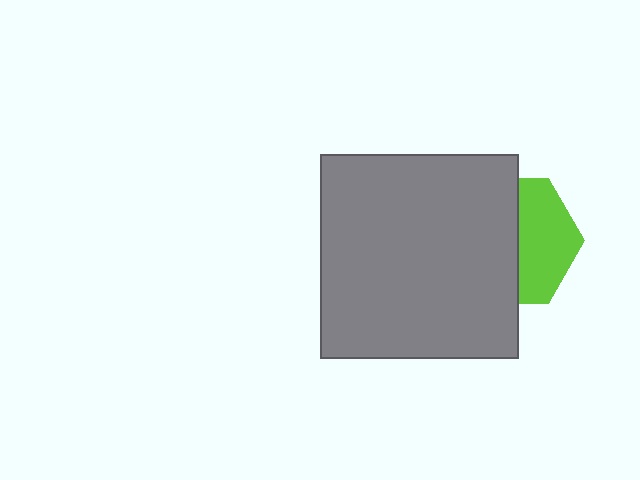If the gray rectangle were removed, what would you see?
You would see the complete lime hexagon.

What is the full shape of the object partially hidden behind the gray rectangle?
The partially hidden object is a lime hexagon.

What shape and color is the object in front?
The object in front is a gray rectangle.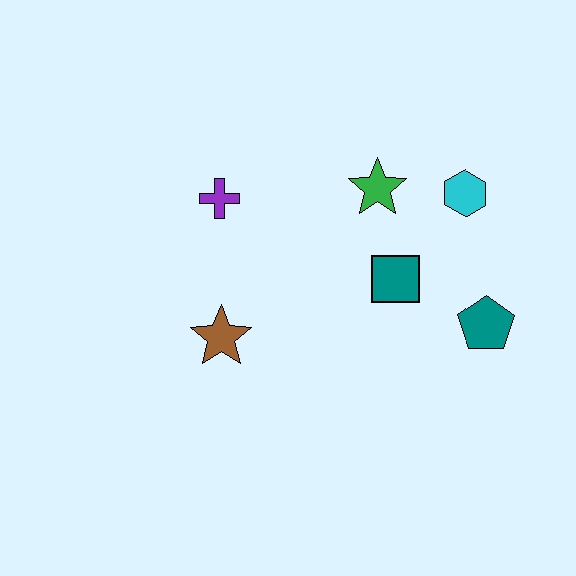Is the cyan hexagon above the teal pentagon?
Yes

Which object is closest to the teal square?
The green star is closest to the teal square.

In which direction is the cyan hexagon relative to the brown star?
The cyan hexagon is to the right of the brown star.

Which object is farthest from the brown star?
The cyan hexagon is farthest from the brown star.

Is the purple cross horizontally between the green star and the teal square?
No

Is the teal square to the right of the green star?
Yes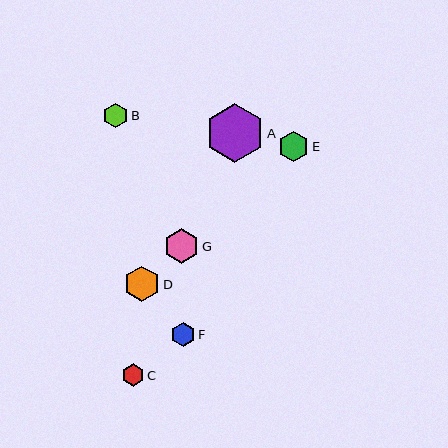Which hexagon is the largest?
Hexagon A is the largest with a size of approximately 59 pixels.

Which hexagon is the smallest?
Hexagon C is the smallest with a size of approximately 22 pixels.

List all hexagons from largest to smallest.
From largest to smallest: A, D, G, E, B, F, C.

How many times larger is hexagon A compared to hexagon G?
Hexagon A is approximately 1.7 times the size of hexagon G.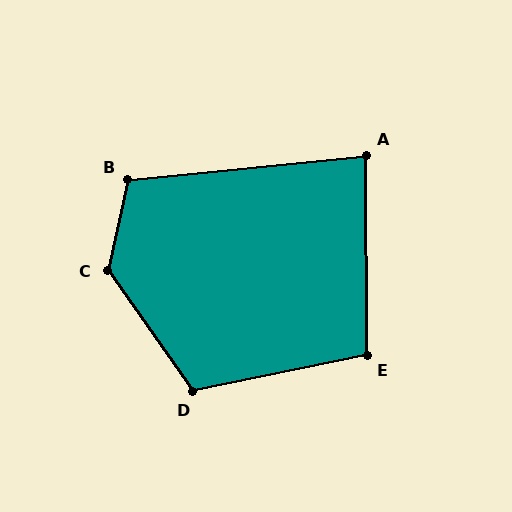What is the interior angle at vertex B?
Approximately 109 degrees (obtuse).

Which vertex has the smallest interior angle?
A, at approximately 84 degrees.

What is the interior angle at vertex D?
Approximately 114 degrees (obtuse).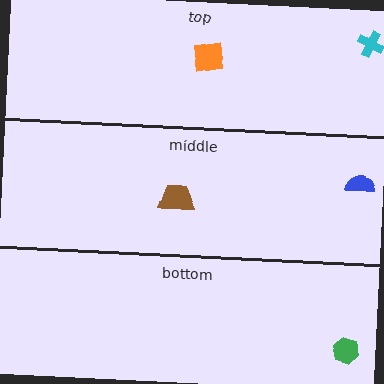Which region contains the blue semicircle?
The middle region.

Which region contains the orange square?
The top region.